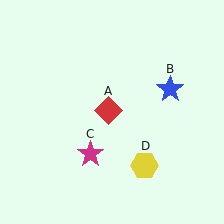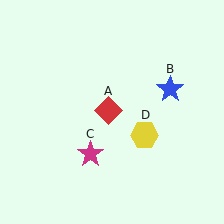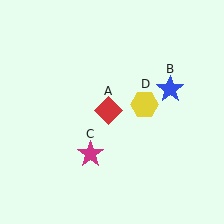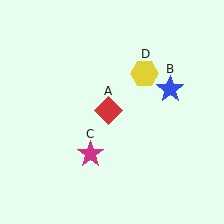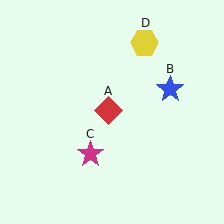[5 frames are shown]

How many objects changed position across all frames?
1 object changed position: yellow hexagon (object D).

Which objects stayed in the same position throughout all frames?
Red diamond (object A) and blue star (object B) and magenta star (object C) remained stationary.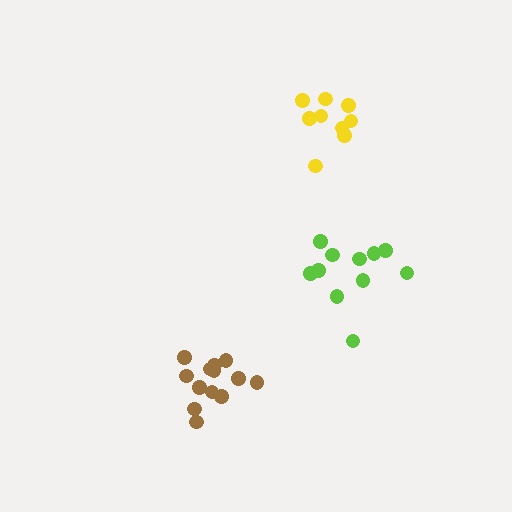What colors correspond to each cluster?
The clusters are colored: brown, yellow, lime.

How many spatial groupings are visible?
There are 3 spatial groupings.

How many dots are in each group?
Group 1: 13 dots, Group 2: 9 dots, Group 3: 11 dots (33 total).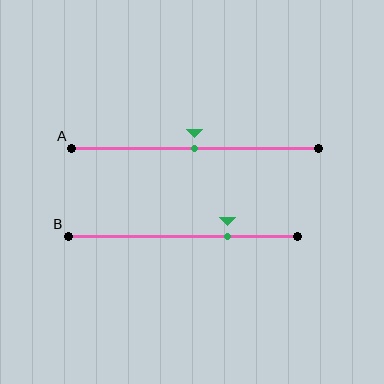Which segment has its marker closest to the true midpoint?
Segment A has its marker closest to the true midpoint.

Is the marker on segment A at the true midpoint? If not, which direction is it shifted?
Yes, the marker on segment A is at the true midpoint.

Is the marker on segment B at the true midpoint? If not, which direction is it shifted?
No, the marker on segment B is shifted to the right by about 19% of the segment length.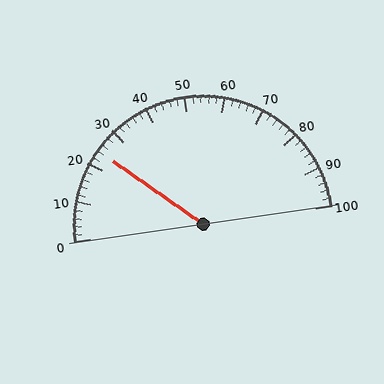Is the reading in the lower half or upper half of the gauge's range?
The reading is in the lower half of the range (0 to 100).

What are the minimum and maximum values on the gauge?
The gauge ranges from 0 to 100.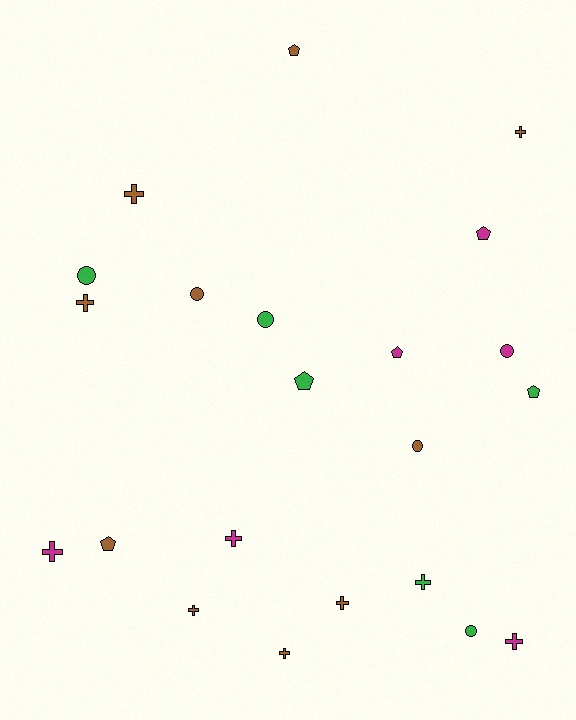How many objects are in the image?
There are 22 objects.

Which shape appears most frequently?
Cross, with 10 objects.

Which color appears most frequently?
Brown, with 10 objects.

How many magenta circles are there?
There is 1 magenta circle.